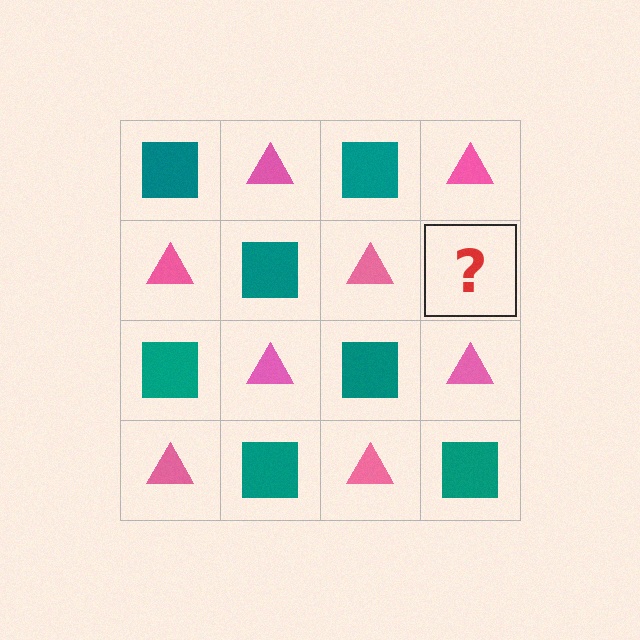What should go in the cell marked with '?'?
The missing cell should contain a teal square.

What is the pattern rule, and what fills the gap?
The rule is that it alternates teal square and pink triangle in a checkerboard pattern. The gap should be filled with a teal square.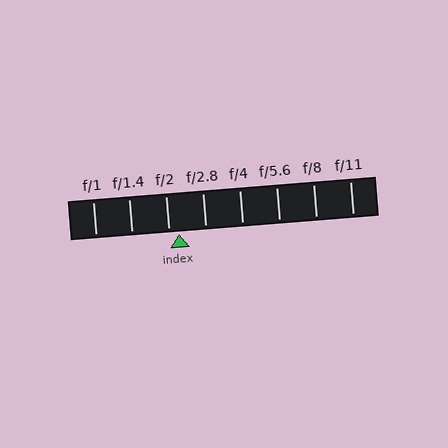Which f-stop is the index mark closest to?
The index mark is closest to f/2.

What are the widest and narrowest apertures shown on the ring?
The widest aperture shown is f/1 and the narrowest is f/11.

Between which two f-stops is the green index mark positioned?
The index mark is between f/2 and f/2.8.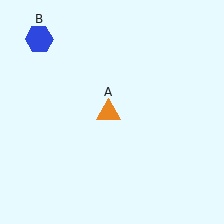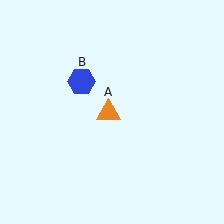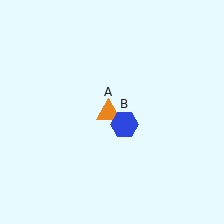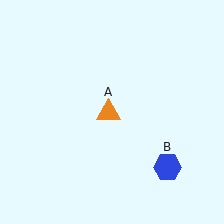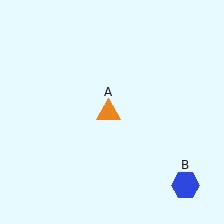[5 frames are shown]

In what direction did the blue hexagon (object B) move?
The blue hexagon (object B) moved down and to the right.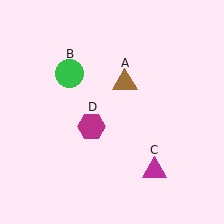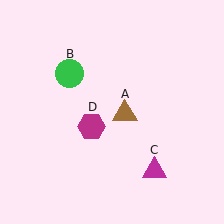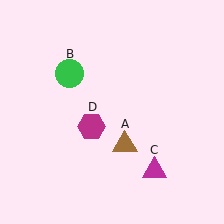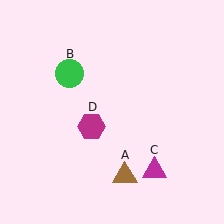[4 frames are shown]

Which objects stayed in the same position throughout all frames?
Green circle (object B) and magenta triangle (object C) and magenta hexagon (object D) remained stationary.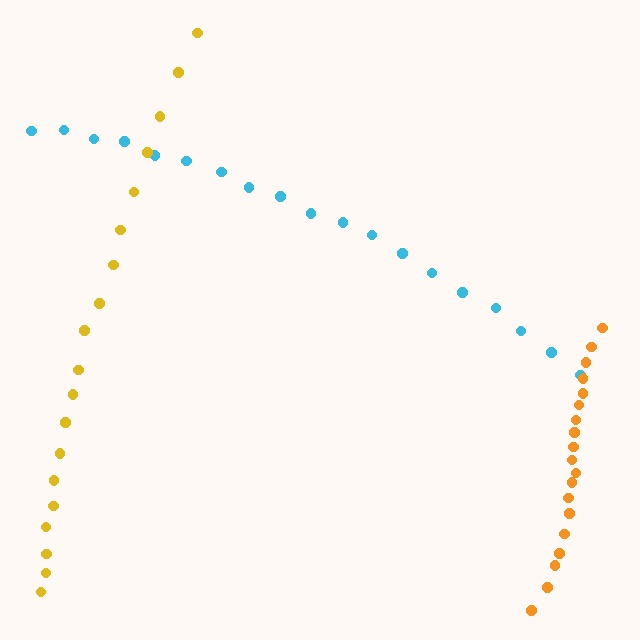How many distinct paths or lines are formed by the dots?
There are 3 distinct paths.